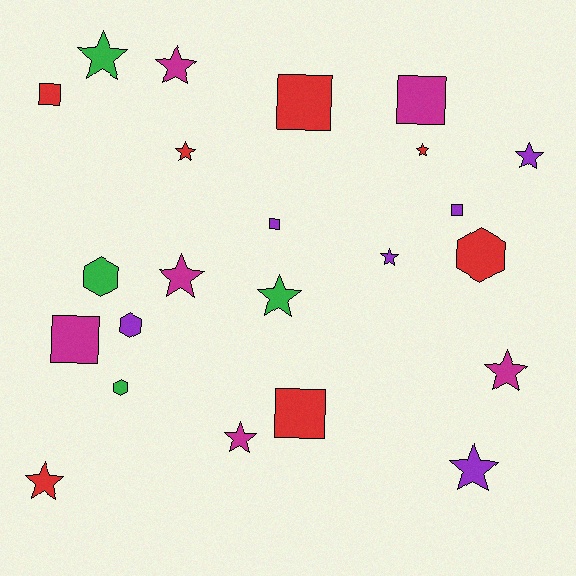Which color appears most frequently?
Red, with 7 objects.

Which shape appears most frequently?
Star, with 12 objects.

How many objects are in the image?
There are 23 objects.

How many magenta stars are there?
There are 4 magenta stars.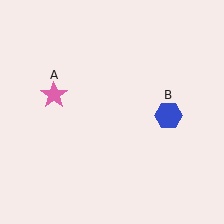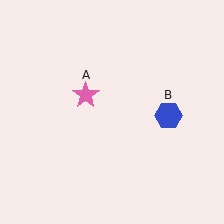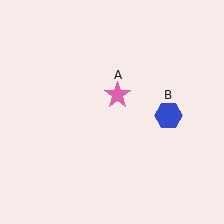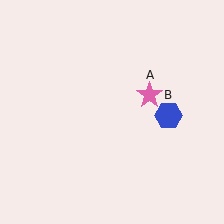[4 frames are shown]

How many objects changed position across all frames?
1 object changed position: pink star (object A).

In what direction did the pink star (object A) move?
The pink star (object A) moved right.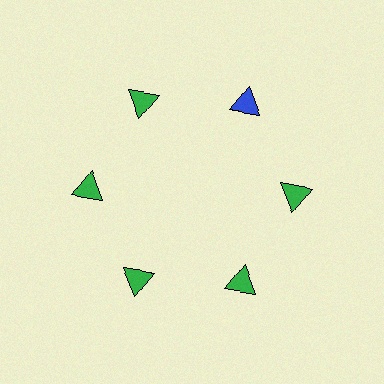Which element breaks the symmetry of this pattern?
The blue triangle at roughly the 1 o'clock position breaks the symmetry. All other shapes are green triangles.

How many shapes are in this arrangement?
There are 6 shapes arranged in a ring pattern.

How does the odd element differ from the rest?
It has a different color: blue instead of green.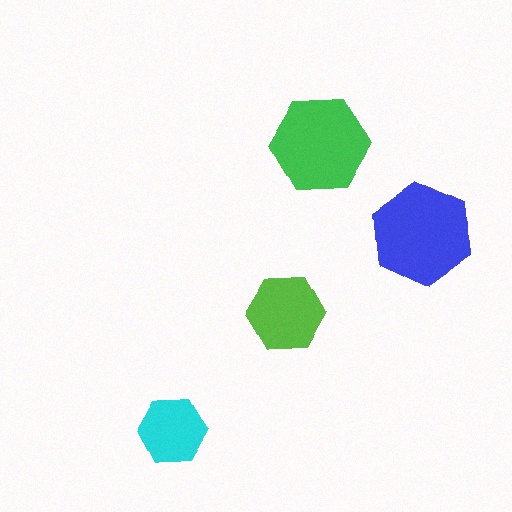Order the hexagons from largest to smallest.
the blue one, the green one, the lime one, the cyan one.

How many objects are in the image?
There are 4 objects in the image.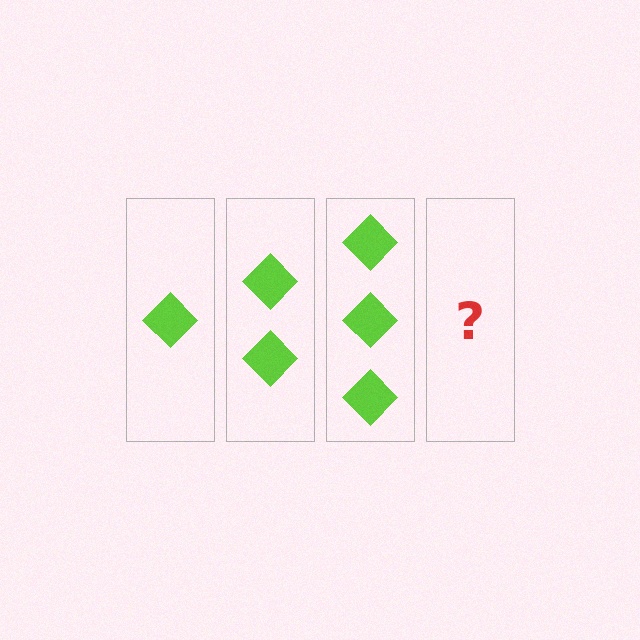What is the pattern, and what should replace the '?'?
The pattern is that each step adds one more diamond. The '?' should be 4 diamonds.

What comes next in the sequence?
The next element should be 4 diamonds.